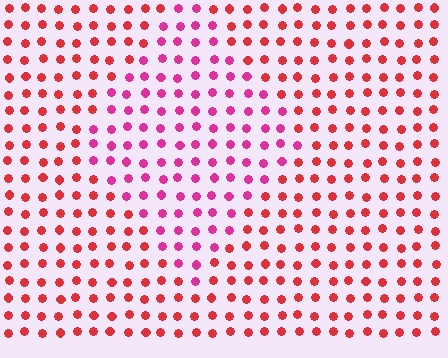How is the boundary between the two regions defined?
The boundary is defined purely by a slight shift in hue (about 34 degrees). Spacing, size, and orientation are identical on both sides.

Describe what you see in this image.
The image is filled with small red elements in a uniform arrangement. A diamond-shaped region is visible where the elements are tinted to a slightly different hue, forming a subtle color boundary.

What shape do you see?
I see a diamond.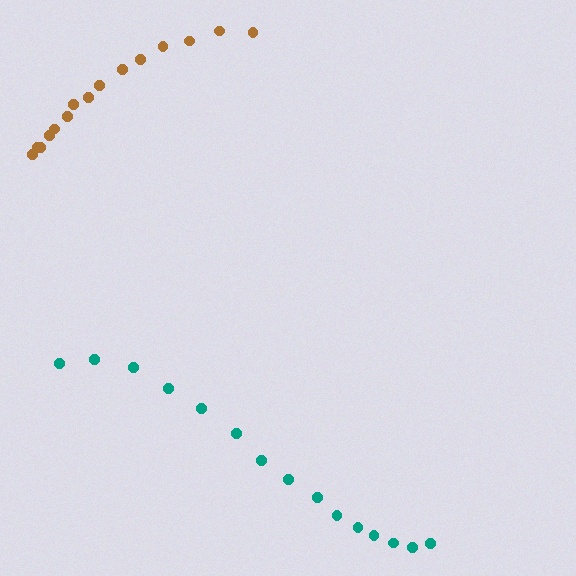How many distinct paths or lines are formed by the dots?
There are 2 distinct paths.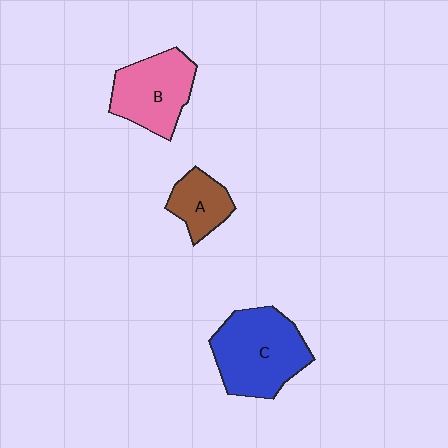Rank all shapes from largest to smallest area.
From largest to smallest: C (blue), B (pink), A (brown).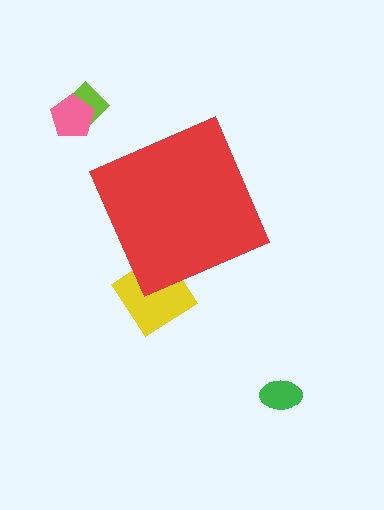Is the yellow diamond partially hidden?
Yes, the yellow diamond is partially hidden behind the red diamond.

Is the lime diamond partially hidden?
No, the lime diamond is fully visible.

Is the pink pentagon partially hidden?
No, the pink pentagon is fully visible.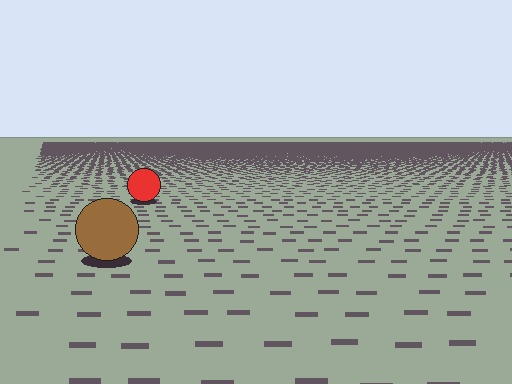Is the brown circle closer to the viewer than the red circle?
Yes. The brown circle is closer — you can tell from the texture gradient: the ground texture is coarser near it.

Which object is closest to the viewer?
The brown circle is closest. The texture marks near it are larger and more spread out.